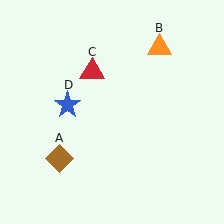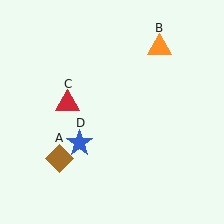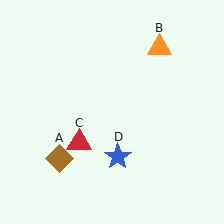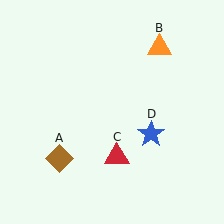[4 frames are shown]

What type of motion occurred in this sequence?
The red triangle (object C), blue star (object D) rotated counterclockwise around the center of the scene.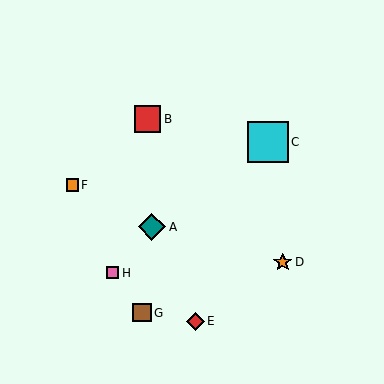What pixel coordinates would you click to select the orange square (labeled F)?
Click at (72, 185) to select the orange square F.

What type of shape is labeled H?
Shape H is a pink square.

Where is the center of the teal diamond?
The center of the teal diamond is at (152, 227).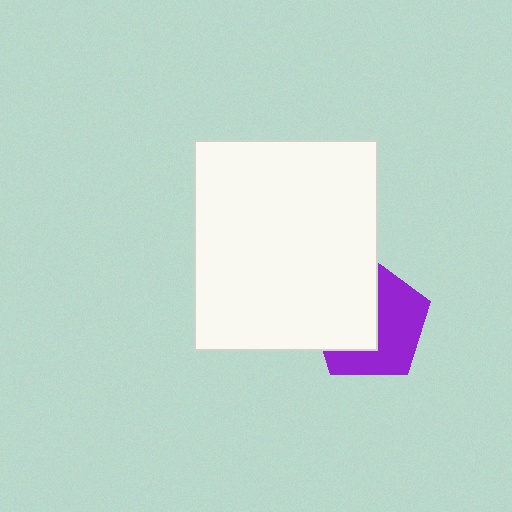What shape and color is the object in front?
The object in front is a white rectangle.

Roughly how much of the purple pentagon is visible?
About half of it is visible (roughly 52%).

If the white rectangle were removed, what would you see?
You would see the complete purple pentagon.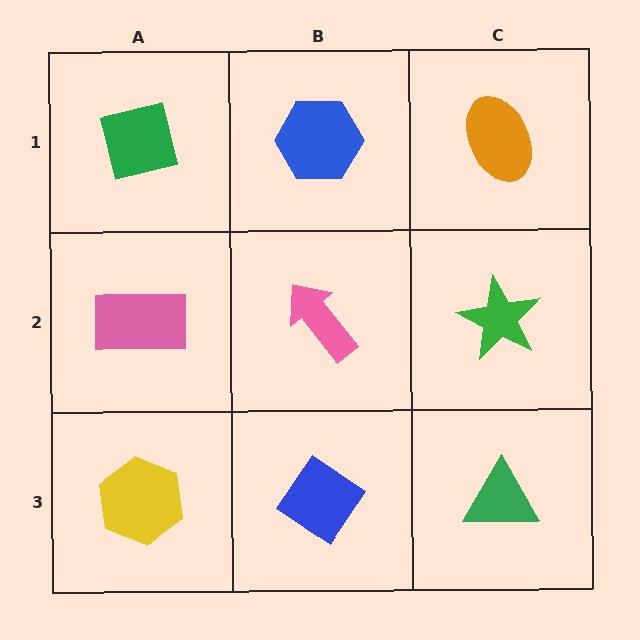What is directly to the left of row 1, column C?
A blue hexagon.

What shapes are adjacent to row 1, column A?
A pink rectangle (row 2, column A), a blue hexagon (row 1, column B).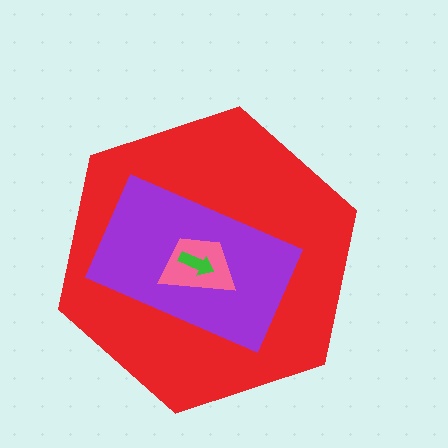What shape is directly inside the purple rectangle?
The pink trapezoid.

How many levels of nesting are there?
4.